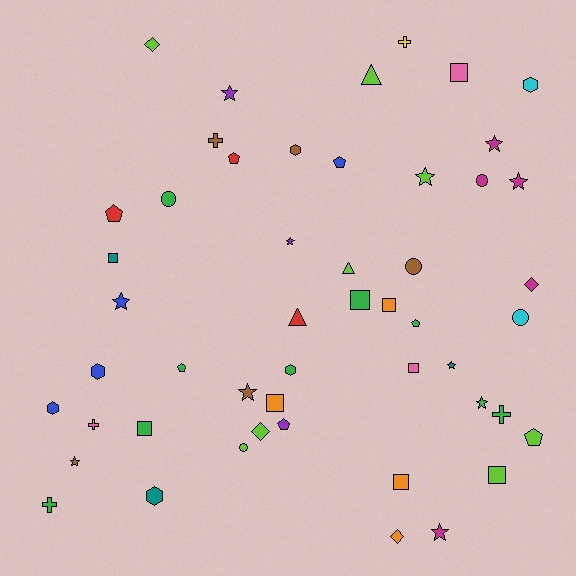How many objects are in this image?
There are 50 objects.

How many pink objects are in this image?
There are 3 pink objects.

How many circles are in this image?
There are 5 circles.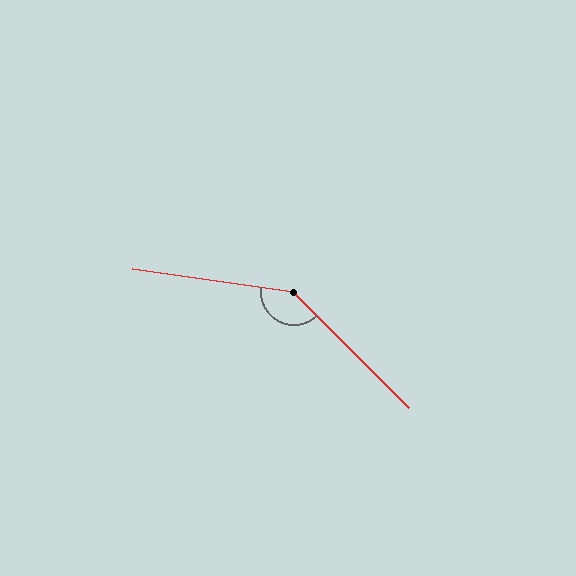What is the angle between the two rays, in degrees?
Approximately 143 degrees.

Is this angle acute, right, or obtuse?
It is obtuse.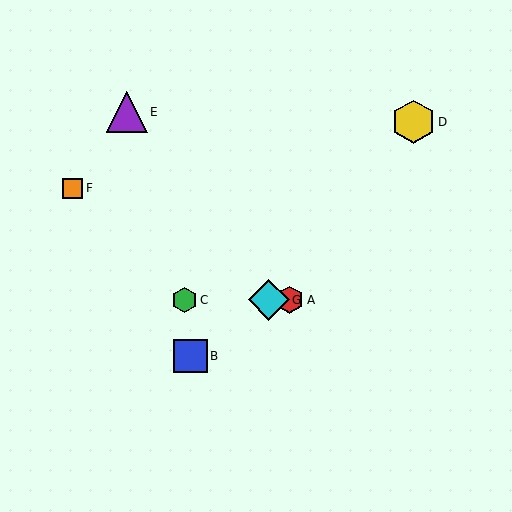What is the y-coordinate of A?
Object A is at y≈300.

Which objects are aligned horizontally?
Objects A, C, G are aligned horizontally.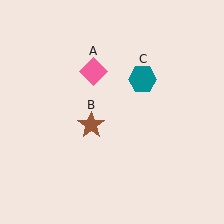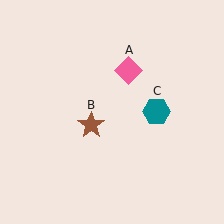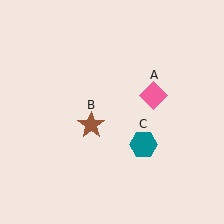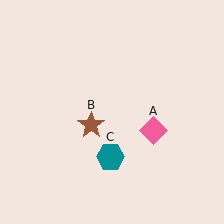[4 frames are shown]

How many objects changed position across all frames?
2 objects changed position: pink diamond (object A), teal hexagon (object C).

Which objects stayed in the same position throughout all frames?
Brown star (object B) remained stationary.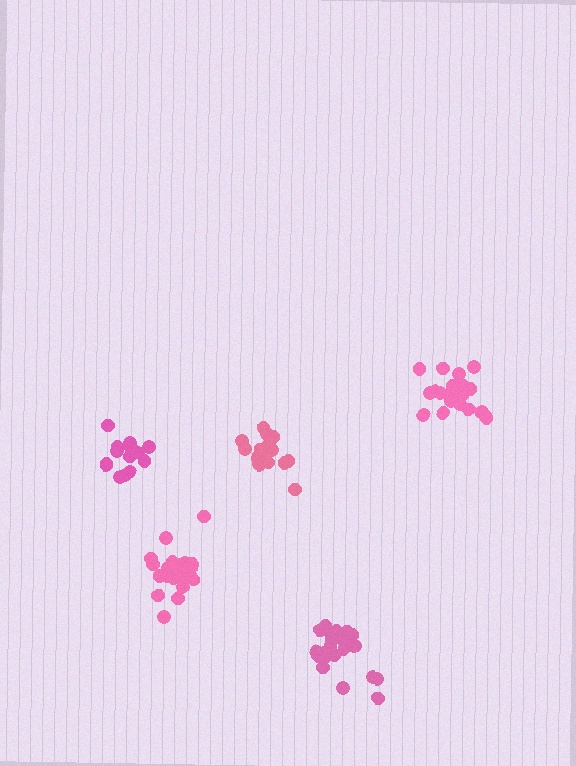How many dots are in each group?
Group 1: 15 dots, Group 2: 18 dots, Group 3: 21 dots, Group 4: 21 dots, Group 5: 21 dots (96 total).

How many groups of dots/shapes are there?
There are 5 groups.